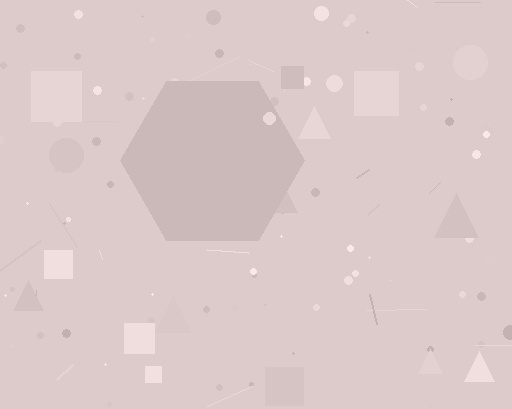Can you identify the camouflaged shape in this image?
The camouflaged shape is a hexagon.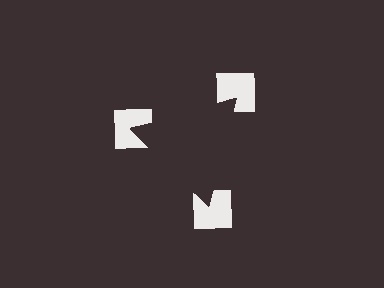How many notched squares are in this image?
There are 3 — one at each vertex of the illusory triangle.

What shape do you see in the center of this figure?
An illusory triangle — its edges are inferred from the aligned wedge cuts in the notched squares, not physically drawn.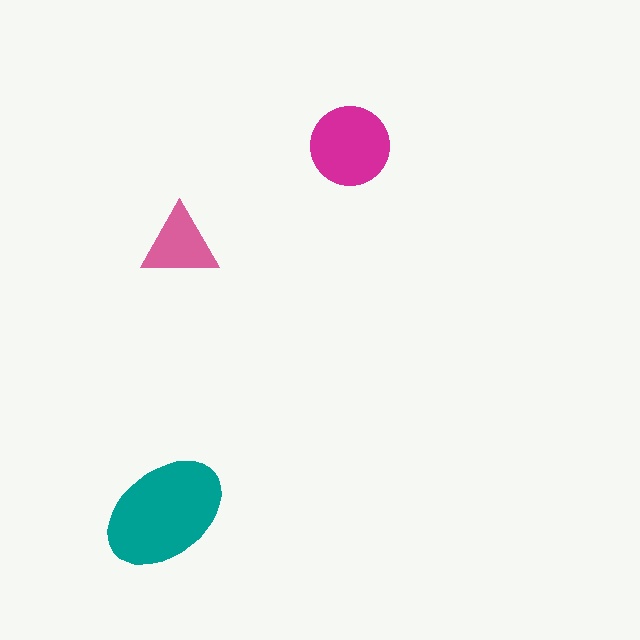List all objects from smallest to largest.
The pink triangle, the magenta circle, the teal ellipse.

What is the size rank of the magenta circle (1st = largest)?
2nd.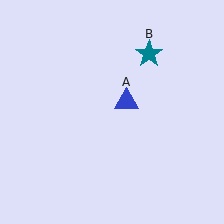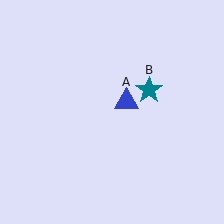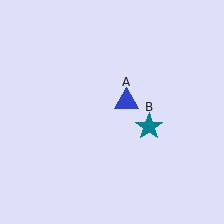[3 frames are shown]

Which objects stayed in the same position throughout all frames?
Blue triangle (object A) remained stationary.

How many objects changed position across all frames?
1 object changed position: teal star (object B).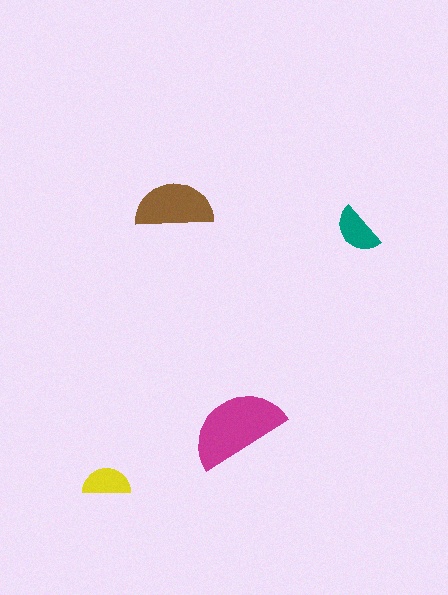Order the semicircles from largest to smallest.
the magenta one, the brown one, the teal one, the yellow one.